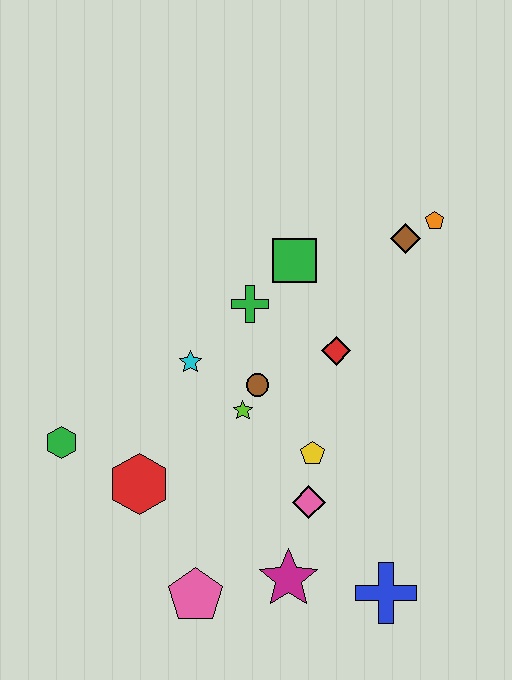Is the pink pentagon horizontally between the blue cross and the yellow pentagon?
No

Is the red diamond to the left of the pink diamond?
No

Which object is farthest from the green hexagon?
The orange pentagon is farthest from the green hexagon.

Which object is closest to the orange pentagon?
The brown diamond is closest to the orange pentagon.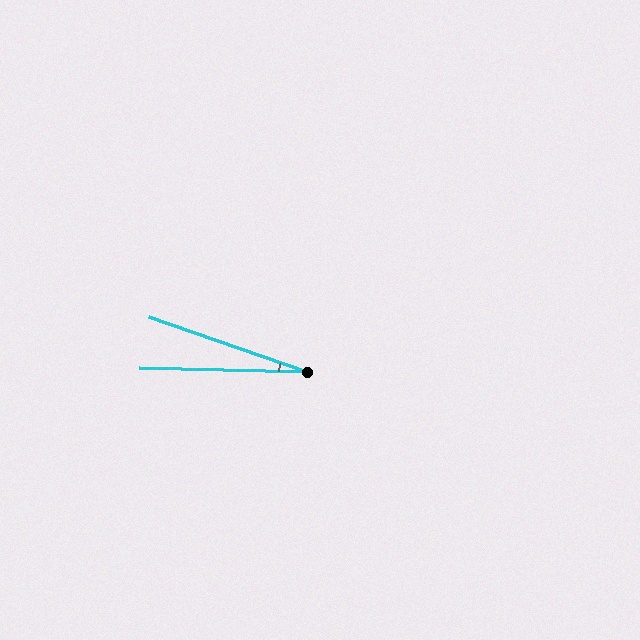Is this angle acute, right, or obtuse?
It is acute.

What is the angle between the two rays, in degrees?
Approximately 18 degrees.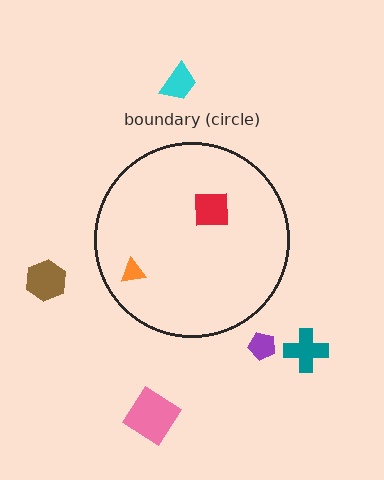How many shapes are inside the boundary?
2 inside, 5 outside.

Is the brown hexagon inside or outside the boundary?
Outside.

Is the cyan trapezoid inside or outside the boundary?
Outside.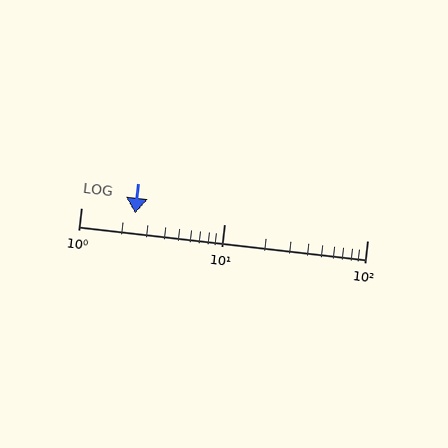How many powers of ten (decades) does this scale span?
The scale spans 2 decades, from 1 to 100.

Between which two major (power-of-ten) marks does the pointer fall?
The pointer is between 1 and 10.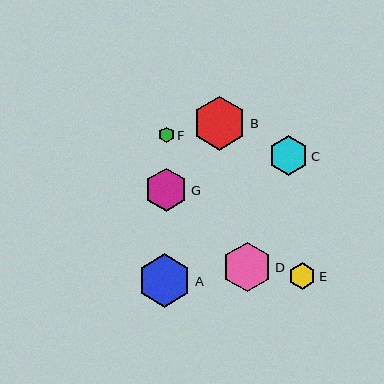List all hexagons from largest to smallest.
From largest to smallest: B, A, D, G, C, E, F.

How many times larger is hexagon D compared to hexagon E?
Hexagon D is approximately 1.8 times the size of hexagon E.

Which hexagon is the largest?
Hexagon B is the largest with a size of approximately 54 pixels.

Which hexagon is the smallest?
Hexagon F is the smallest with a size of approximately 16 pixels.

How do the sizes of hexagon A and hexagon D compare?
Hexagon A and hexagon D are approximately the same size.